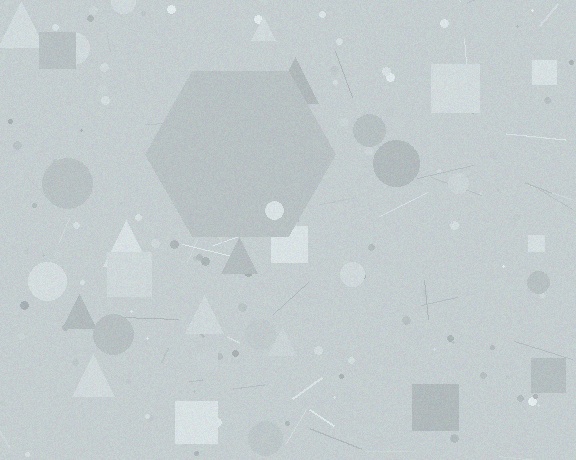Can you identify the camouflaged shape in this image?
The camouflaged shape is a hexagon.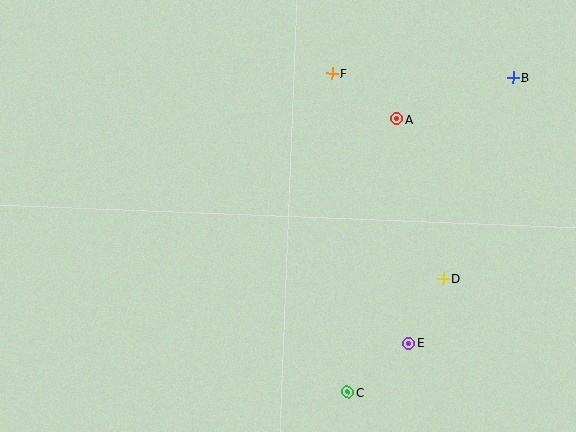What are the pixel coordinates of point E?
Point E is at (409, 343).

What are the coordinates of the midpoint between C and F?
The midpoint between C and F is at (340, 233).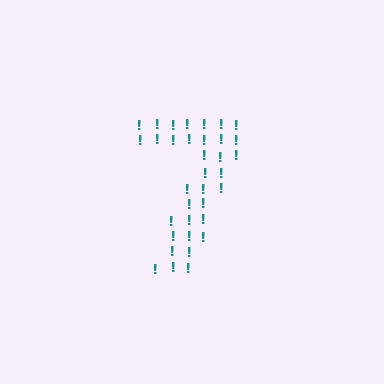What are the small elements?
The small elements are exclamation marks.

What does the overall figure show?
The overall figure shows the digit 7.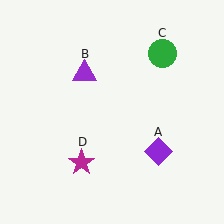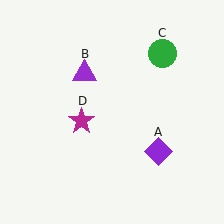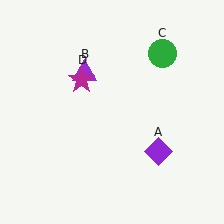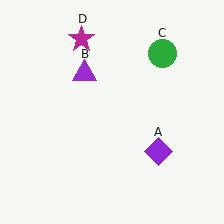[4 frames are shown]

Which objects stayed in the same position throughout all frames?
Purple diamond (object A) and purple triangle (object B) and green circle (object C) remained stationary.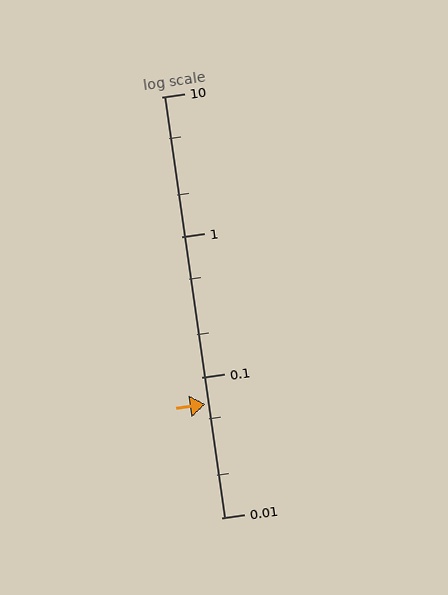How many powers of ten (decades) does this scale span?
The scale spans 3 decades, from 0.01 to 10.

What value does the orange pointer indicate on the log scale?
The pointer indicates approximately 0.064.